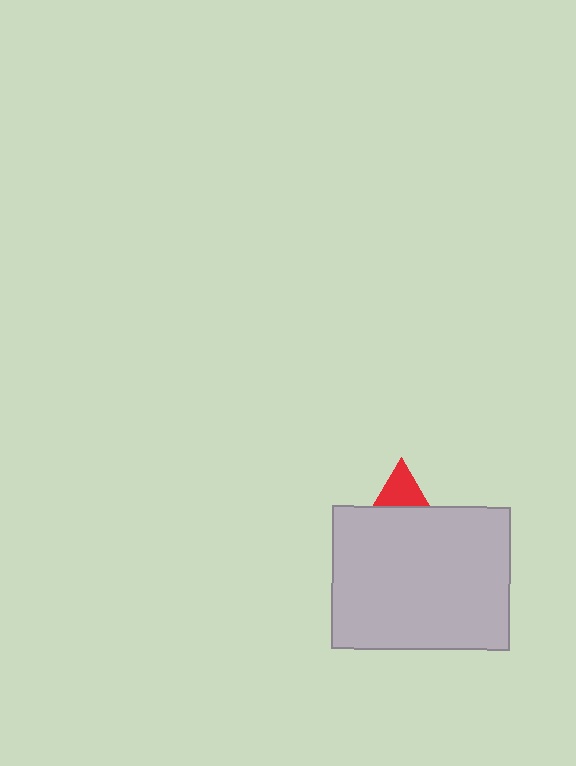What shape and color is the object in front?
The object in front is a light gray rectangle.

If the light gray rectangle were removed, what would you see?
You would see the complete red triangle.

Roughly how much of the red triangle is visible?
A small part of it is visible (roughly 39%).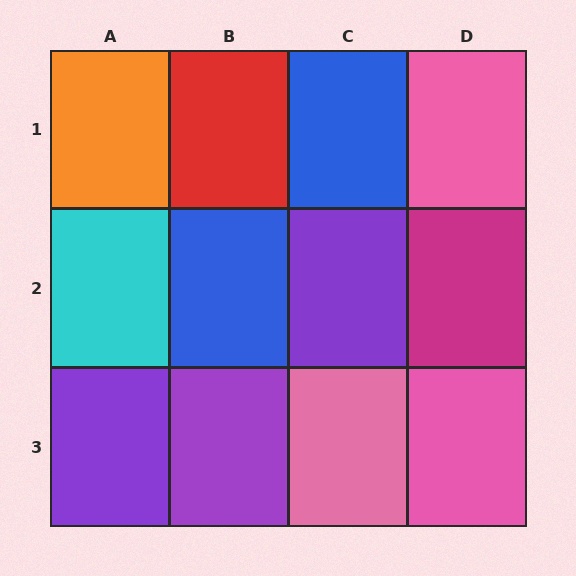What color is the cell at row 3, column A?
Purple.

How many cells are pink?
3 cells are pink.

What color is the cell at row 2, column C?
Purple.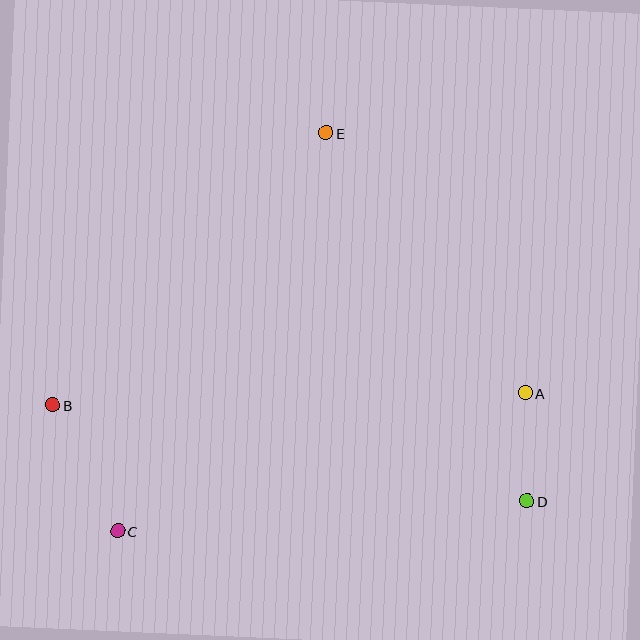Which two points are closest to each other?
Points A and D are closest to each other.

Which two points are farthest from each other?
Points B and D are farthest from each other.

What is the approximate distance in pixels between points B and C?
The distance between B and C is approximately 142 pixels.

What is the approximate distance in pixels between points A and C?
The distance between A and C is approximately 430 pixels.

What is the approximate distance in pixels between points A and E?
The distance between A and E is approximately 328 pixels.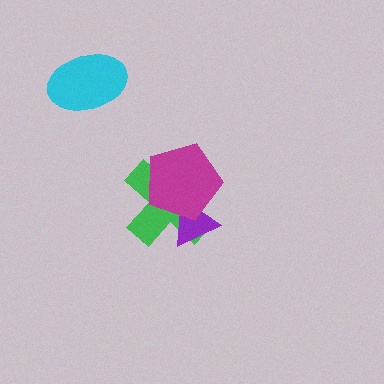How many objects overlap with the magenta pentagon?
2 objects overlap with the magenta pentagon.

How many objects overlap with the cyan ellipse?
0 objects overlap with the cyan ellipse.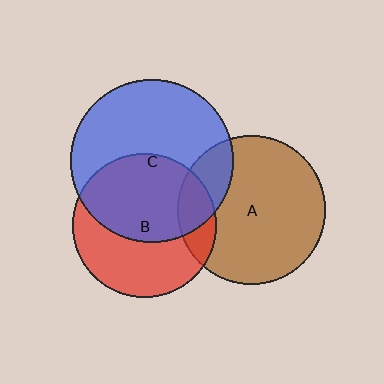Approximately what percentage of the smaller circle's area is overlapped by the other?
Approximately 20%.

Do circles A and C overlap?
Yes.